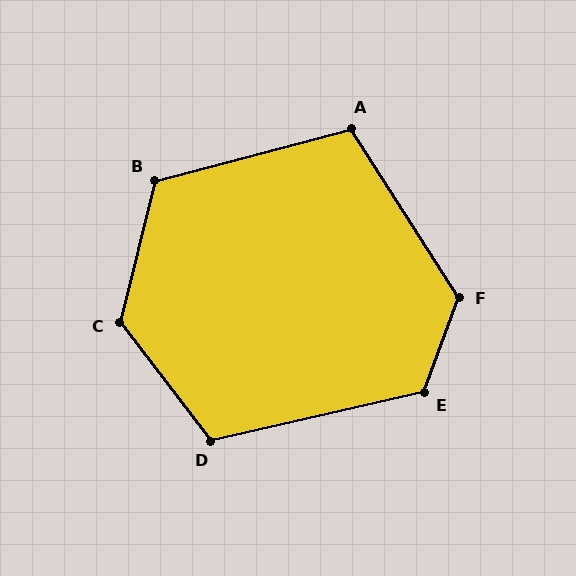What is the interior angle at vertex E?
Approximately 123 degrees (obtuse).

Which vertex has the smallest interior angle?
A, at approximately 108 degrees.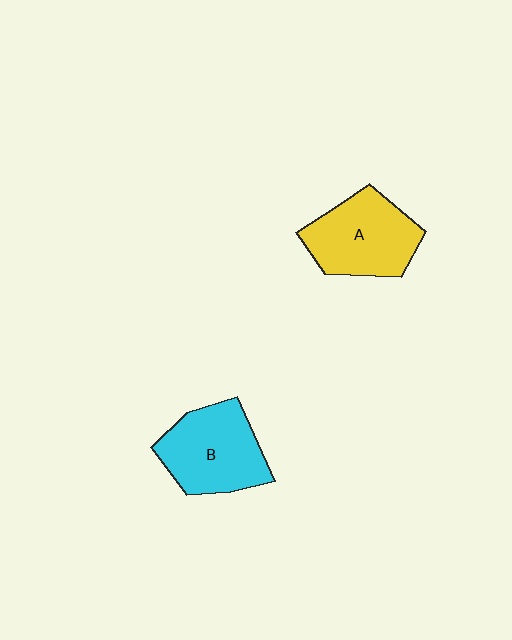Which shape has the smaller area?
Shape A (yellow).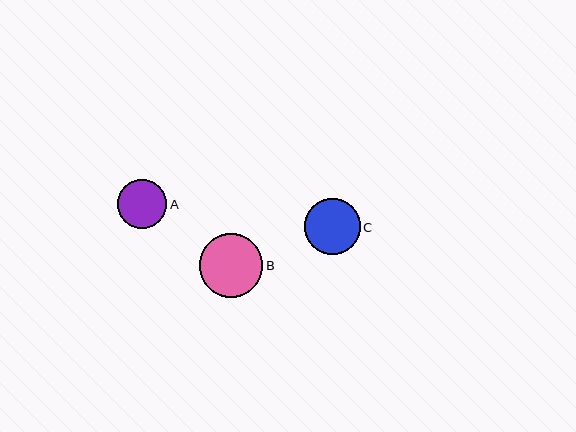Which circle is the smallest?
Circle A is the smallest with a size of approximately 49 pixels.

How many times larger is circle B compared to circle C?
Circle B is approximately 1.1 times the size of circle C.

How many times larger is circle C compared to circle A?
Circle C is approximately 1.1 times the size of circle A.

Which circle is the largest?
Circle B is the largest with a size of approximately 63 pixels.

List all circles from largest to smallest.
From largest to smallest: B, C, A.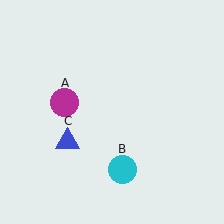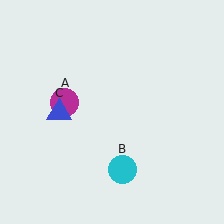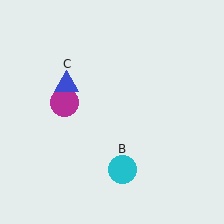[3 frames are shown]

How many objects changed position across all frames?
1 object changed position: blue triangle (object C).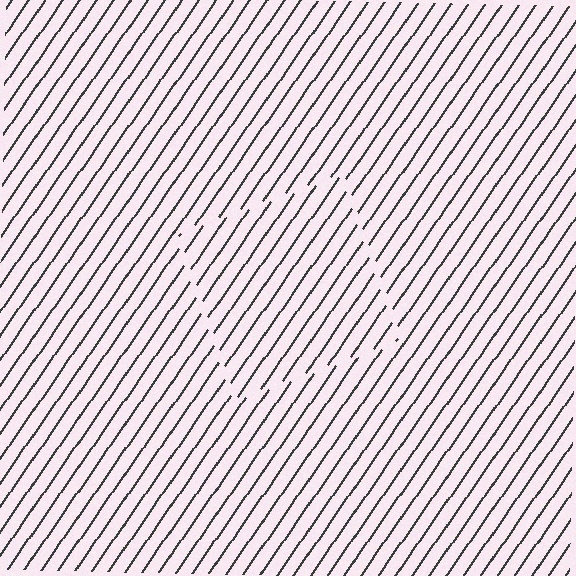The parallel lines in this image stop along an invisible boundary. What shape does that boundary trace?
An illusory square. The interior of the shape contains the same grating, shifted by half a period — the contour is defined by the phase discontinuity where line-ends from the inner and outer gratings abut.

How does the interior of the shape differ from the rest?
The interior of the shape contains the same grating, shifted by half a period — the contour is defined by the phase discontinuity where line-ends from the inner and outer gratings abut.